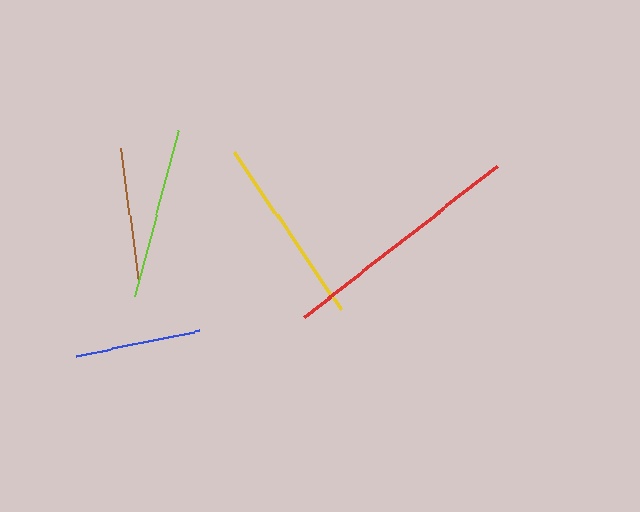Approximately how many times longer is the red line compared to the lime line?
The red line is approximately 1.4 times the length of the lime line.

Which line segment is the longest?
The red line is the longest at approximately 245 pixels.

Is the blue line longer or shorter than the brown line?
The brown line is longer than the blue line.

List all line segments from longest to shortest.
From longest to shortest: red, yellow, lime, brown, blue.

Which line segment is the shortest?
The blue line is the shortest at approximately 126 pixels.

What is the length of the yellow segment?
The yellow segment is approximately 190 pixels long.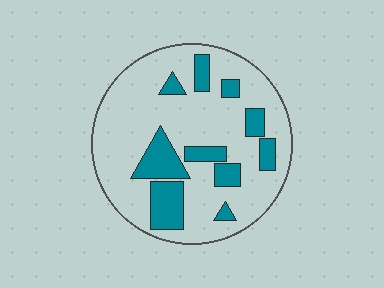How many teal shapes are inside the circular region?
10.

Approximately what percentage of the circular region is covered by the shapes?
Approximately 25%.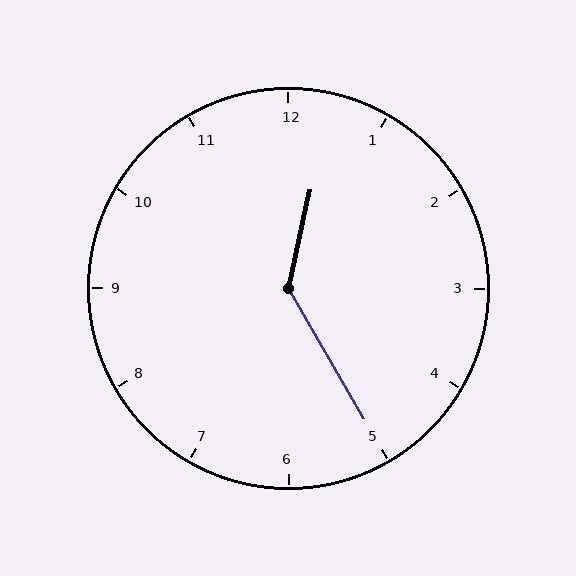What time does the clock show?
12:25.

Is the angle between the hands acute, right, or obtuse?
It is obtuse.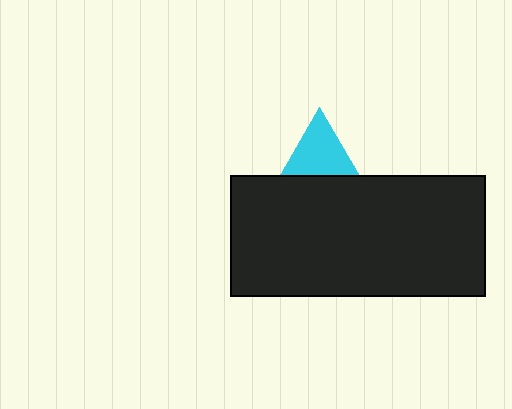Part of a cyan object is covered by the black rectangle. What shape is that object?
It is a triangle.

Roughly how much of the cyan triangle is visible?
A small part of it is visible (roughly 42%).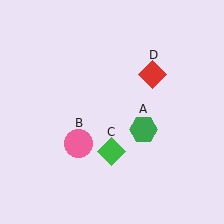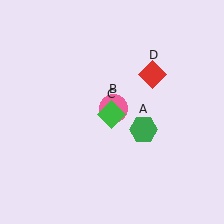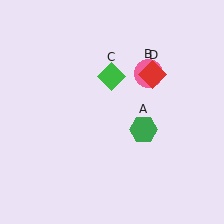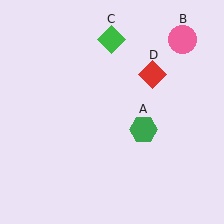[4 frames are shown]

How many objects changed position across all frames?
2 objects changed position: pink circle (object B), green diamond (object C).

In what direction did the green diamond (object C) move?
The green diamond (object C) moved up.